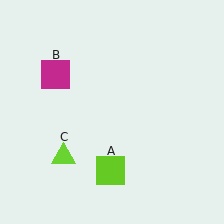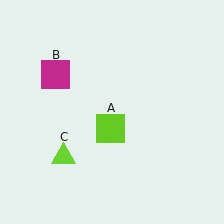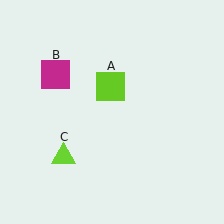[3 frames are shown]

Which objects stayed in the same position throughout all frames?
Magenta square (object B) and lime triangle (object C) remained stationary.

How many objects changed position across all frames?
1 object changed position: lime square (object A).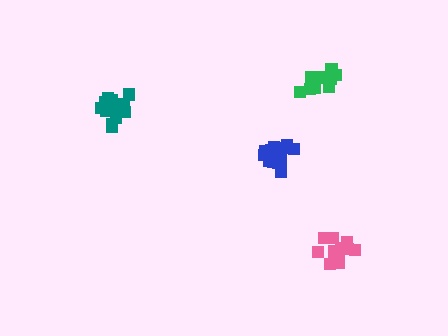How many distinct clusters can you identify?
There are 4 distinct clusters.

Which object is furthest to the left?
The teal cluster is leftmost.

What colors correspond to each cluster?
The clusters are colored: blue, pink, teal, green.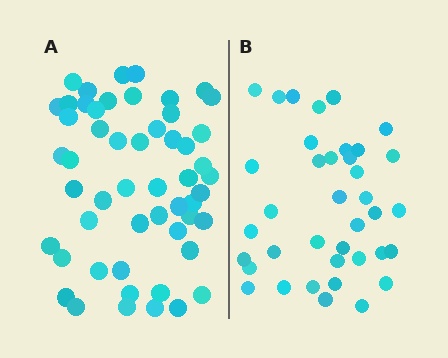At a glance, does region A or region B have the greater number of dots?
Region A (the left region) has more dots.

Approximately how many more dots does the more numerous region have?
Region A has approximately 15 more dots than region B.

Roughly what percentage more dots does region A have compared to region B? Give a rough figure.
About 40% more.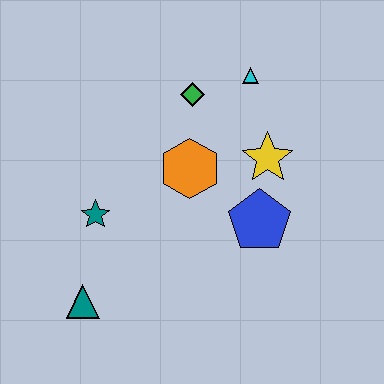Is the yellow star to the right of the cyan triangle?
Yes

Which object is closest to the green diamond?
The cyan triangle is closest to the green diamond.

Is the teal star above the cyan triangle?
No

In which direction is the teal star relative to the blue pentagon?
The teal star is to the left of the blue pentagon.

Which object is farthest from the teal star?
The cyan triangle is farthest from the teal star.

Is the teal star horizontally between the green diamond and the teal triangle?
Yes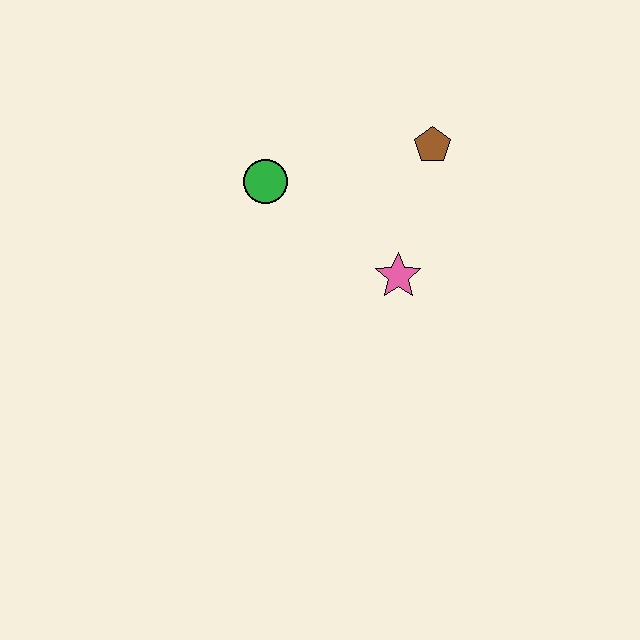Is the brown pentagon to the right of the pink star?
Yes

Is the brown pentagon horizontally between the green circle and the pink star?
No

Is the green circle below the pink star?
No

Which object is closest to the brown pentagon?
The pink star is closest to the brown pentagon.